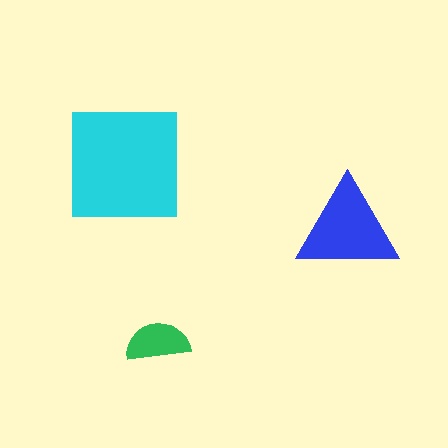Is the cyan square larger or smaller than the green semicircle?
Larger.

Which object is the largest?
The cyan square.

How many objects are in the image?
There are 3 objects in the image.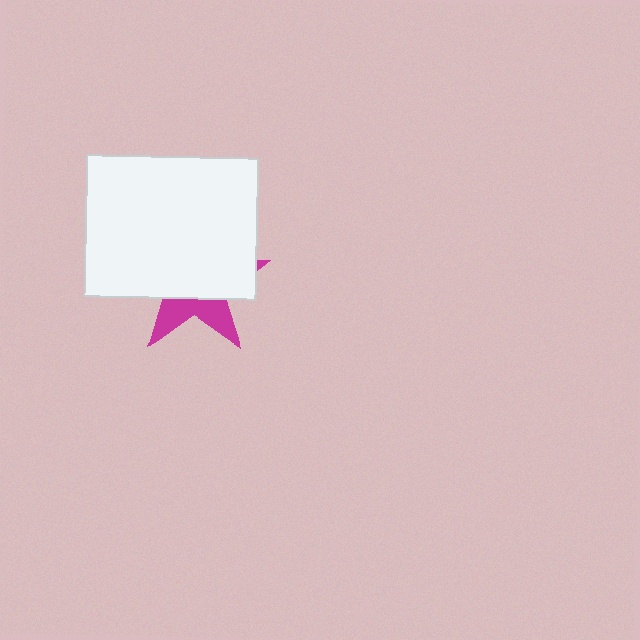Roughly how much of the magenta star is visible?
A small part of it is visible (roughly 33%).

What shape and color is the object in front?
The object in front is a white rectangle.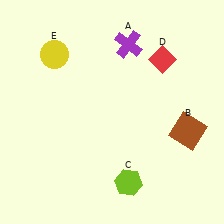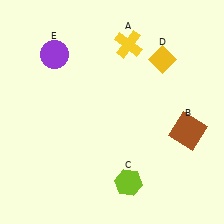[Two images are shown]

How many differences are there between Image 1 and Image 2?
There are 3 differences between the two images.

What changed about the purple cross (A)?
In Image 1, A is purple. In Image 2, it changed to yellow.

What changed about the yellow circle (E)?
In Image 1, E is yellow. In Image 2, it changed to purple.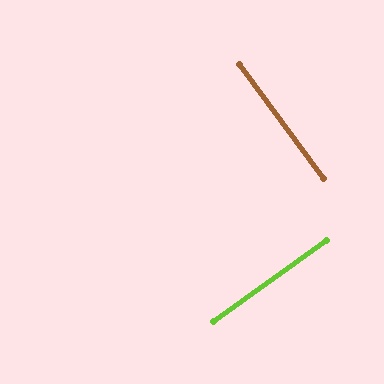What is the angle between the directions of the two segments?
Approximately 89 degrees.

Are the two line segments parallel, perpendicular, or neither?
Perpendicular — they meet at approximately 89°.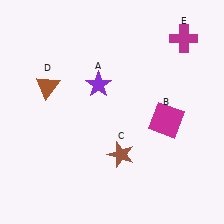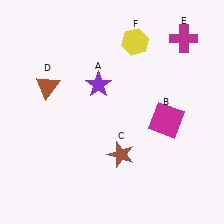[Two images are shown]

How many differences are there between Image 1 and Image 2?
There is 1 difference between the two images.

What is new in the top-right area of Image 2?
A yellow hexagon (F) was added in the top-right area of Image 2.